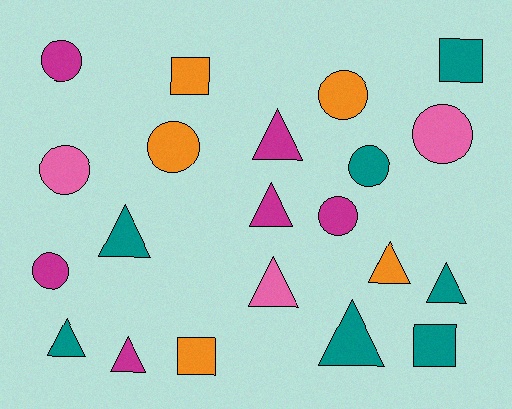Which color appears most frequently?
Teal, with 7 objects.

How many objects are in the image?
There are 21 objects.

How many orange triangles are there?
There is 1 orange triangle.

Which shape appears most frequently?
Triangle, with 9 objects.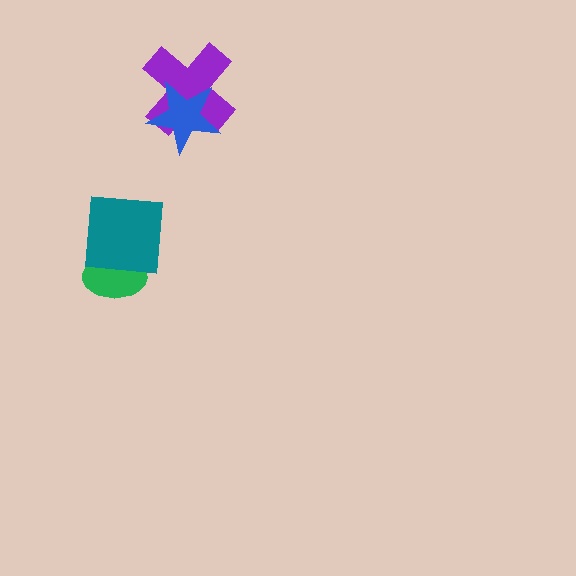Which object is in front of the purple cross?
The blue star is in front of the purple cross.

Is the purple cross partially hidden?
Yes, it is partially covered by another shape.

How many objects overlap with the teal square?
1 object overlaps with the teal square.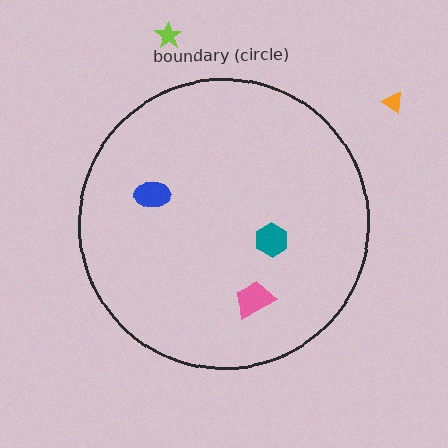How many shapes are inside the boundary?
3 inside, 2 outside.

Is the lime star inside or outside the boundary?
Outside.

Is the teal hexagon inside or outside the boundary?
Inside.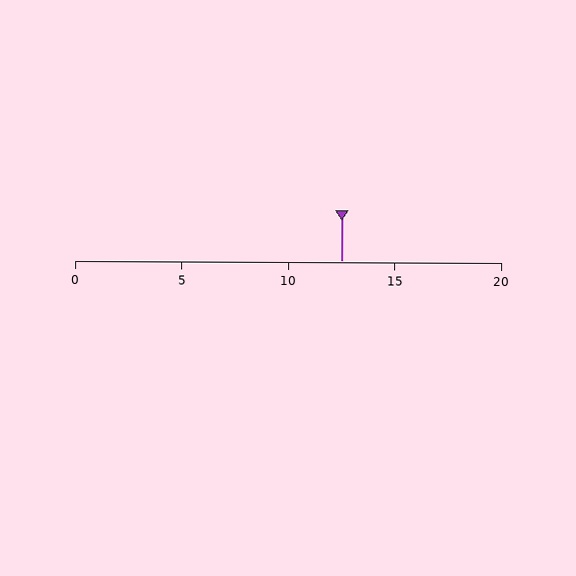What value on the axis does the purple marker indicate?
The marker indicates approximately 12.5.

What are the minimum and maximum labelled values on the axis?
The axis runs from 0 to 20.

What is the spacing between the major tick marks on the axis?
The major ticks are spaced 5 apart.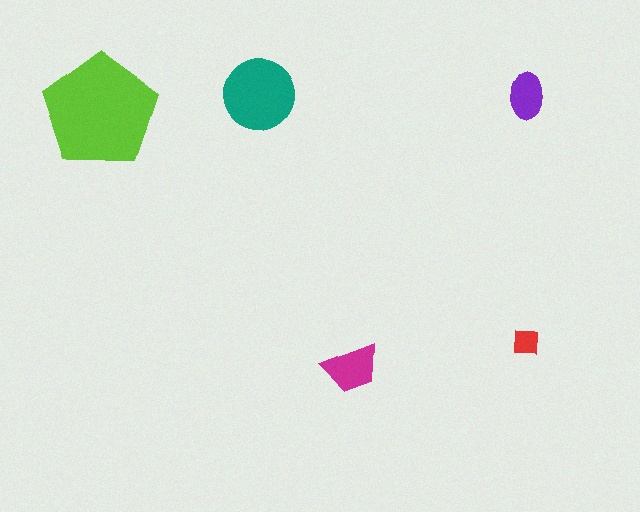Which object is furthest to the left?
The lime pentagon is leftmost.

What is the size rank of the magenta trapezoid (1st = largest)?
3rd.